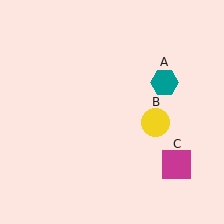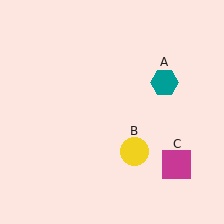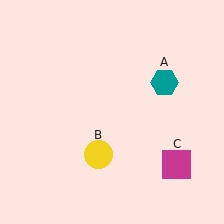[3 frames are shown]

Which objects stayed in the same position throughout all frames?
Teal hexagon (object A) and magenta square (object C) remained stationary.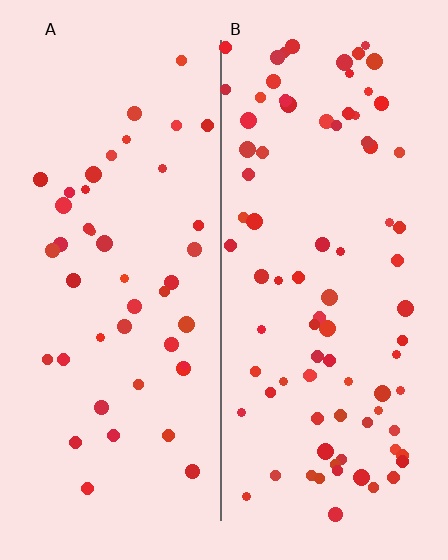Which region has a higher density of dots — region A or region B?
B (the right).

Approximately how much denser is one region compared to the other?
Approximately 1.9× — region B over region A.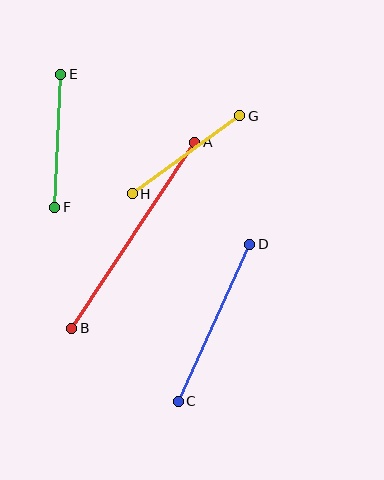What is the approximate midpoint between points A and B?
The midpoint is at approximately (133, 235) pixels.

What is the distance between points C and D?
The distance is approximately 173 pixels.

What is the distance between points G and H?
The distance is approximately 133 pixels.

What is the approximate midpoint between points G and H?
The midpoint is at approximately (186, 155) pixels.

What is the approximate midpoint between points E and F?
The midpoint is at approximately (58, 141) pixels.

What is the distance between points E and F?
The distance is approximately 133 pixels.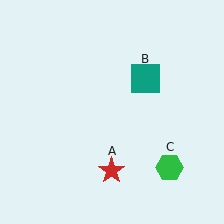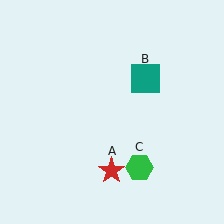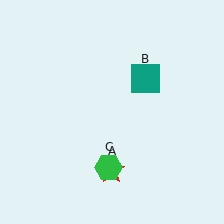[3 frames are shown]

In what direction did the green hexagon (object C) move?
The green hexagon (object C) moved left.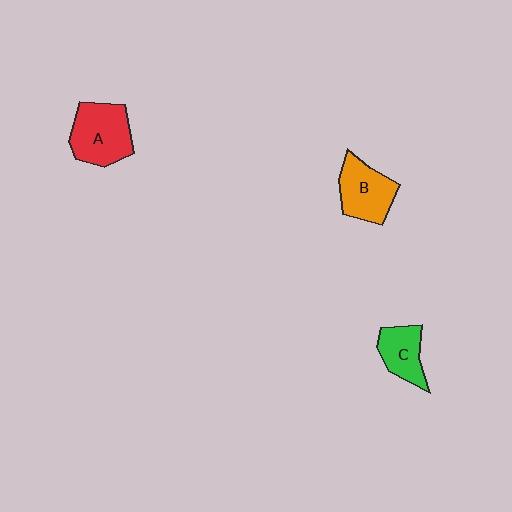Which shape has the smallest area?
Shape C (green).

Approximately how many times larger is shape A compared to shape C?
Approximately 1.5 times.